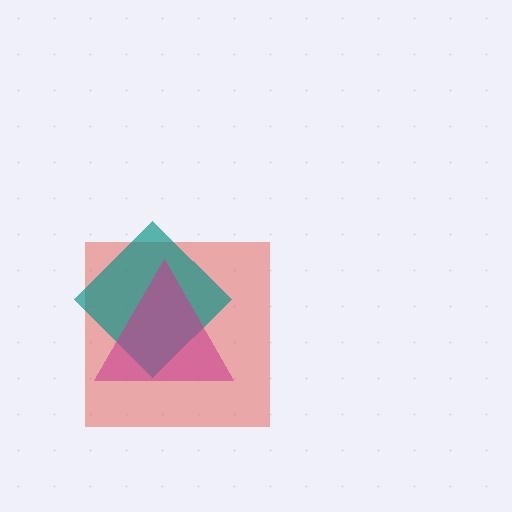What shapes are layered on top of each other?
The layered shapes are: a red square, a teal diamond, a magenta triangle.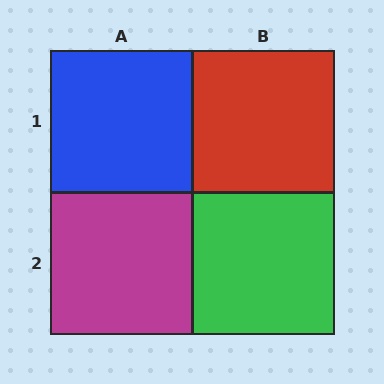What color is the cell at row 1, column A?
Blue.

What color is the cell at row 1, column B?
Red.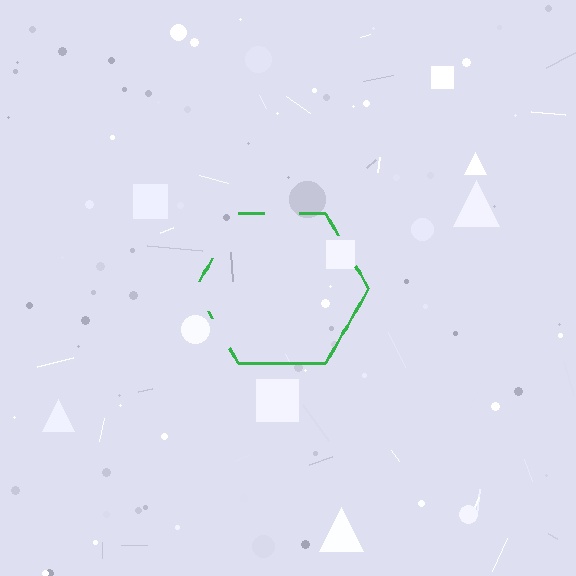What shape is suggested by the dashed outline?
The dashed outline suggests a hexagon.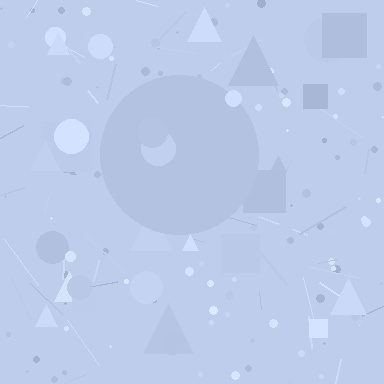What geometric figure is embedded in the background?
A circle is embedded in the background.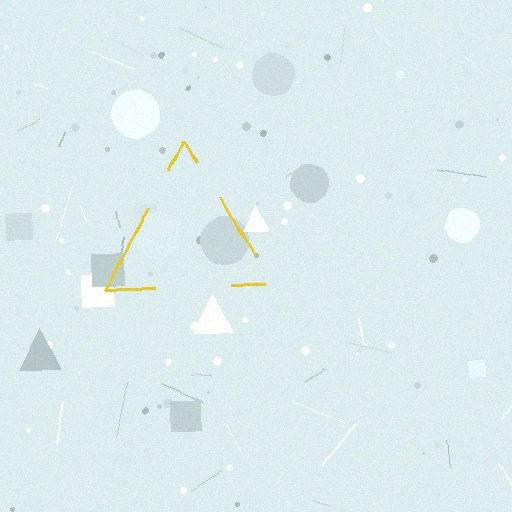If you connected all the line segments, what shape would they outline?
They would outline a triangle.